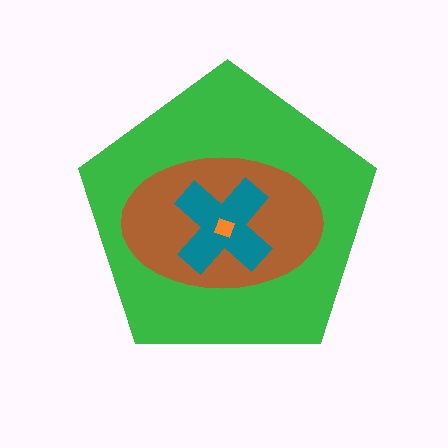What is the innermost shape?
The orange diamond.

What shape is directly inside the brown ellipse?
The teal cross.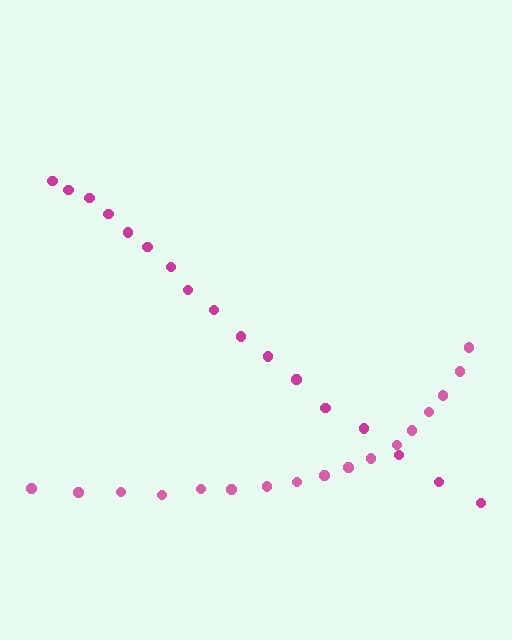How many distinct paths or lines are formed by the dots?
There are 2 distinct paths.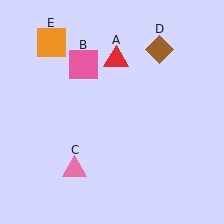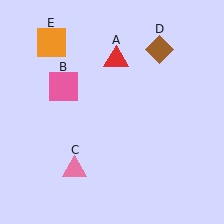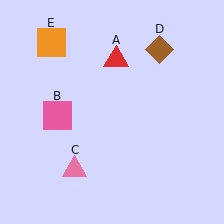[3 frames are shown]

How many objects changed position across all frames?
1 object changed position: pink square (object B).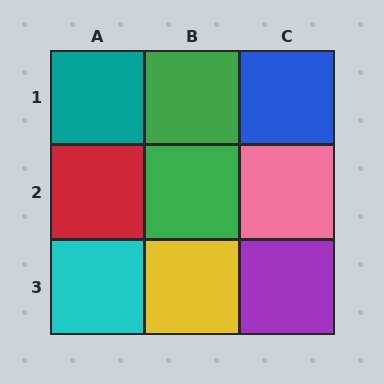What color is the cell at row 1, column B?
Green.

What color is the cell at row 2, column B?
Green.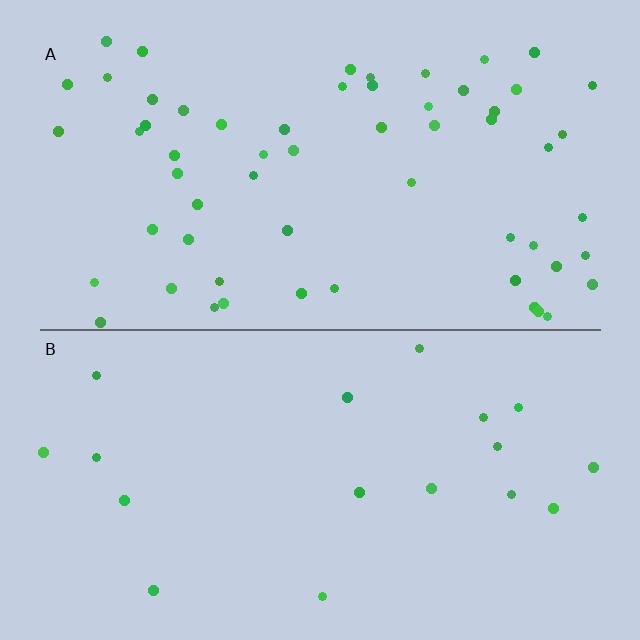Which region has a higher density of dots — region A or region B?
A (the top).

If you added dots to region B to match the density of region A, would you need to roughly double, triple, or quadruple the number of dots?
Approximately triple.